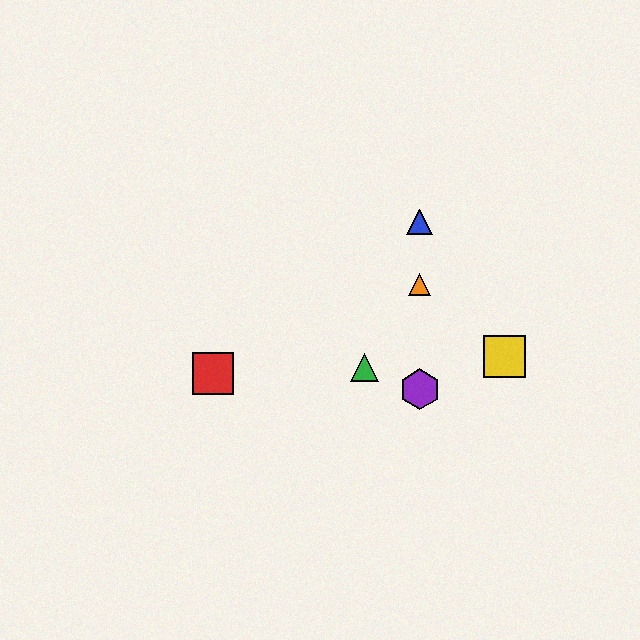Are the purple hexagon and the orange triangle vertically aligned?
Yes, both are at x≈420.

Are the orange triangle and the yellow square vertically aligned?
No, the orange triangle is at x≈420 and the yellow square is at x≈505.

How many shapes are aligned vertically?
3 shapes (the blue triangle, the purple hexagon, the orange triangle) are aligned vertically.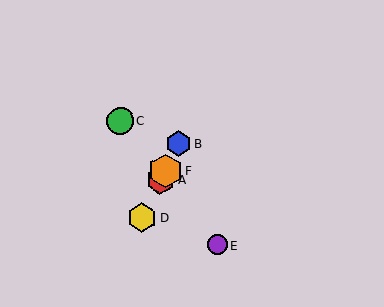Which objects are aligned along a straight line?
Objects A, B, D, F are aligned along a straight line.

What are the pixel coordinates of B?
Object B is at (179, 143).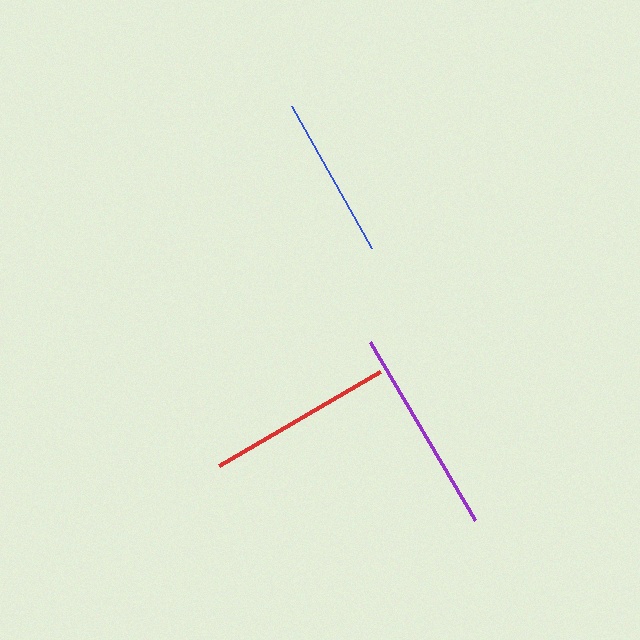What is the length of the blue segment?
The blue segment is approximately 162 pixels long.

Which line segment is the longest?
The purple line is the longest at approximately 207 pixels.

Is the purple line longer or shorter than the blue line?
The purple line is longer than the blue line.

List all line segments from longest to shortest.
From longest to shortest: purple, red, blue.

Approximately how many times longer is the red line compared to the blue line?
The red line is approximately 1.1 times the length of the blue line.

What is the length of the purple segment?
The purple segment is approximately 207 pixels long.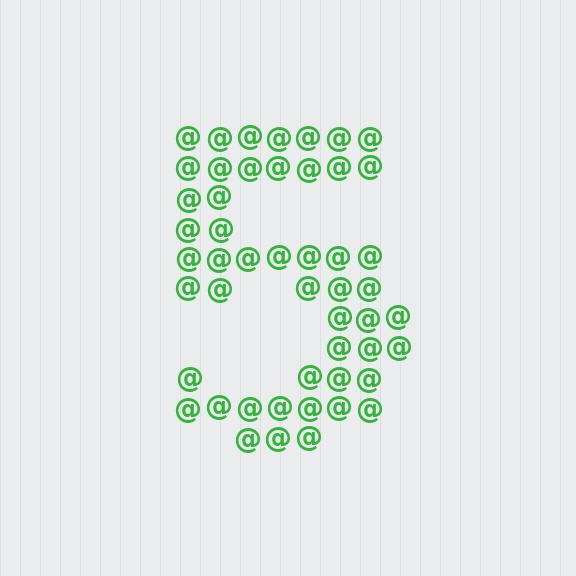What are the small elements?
The small elements are at signs.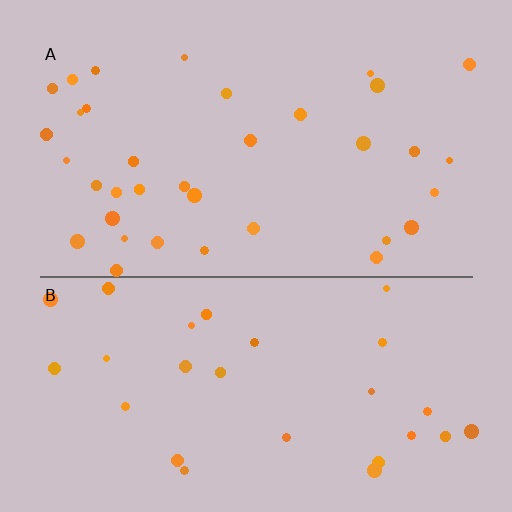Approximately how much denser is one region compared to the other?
Approximately 1.3× — region A over region B.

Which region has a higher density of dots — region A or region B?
A (the top).